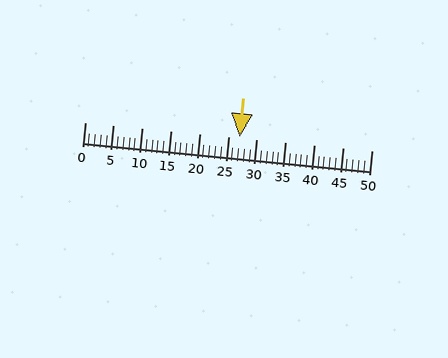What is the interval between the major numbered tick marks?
The major tick marks are spaced 5 units apart.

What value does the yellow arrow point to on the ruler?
The yellow arrow points to approximately 27.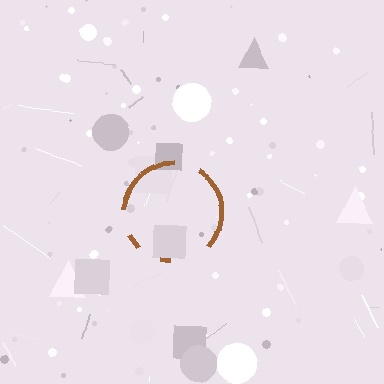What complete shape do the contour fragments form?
The contour fragments form a circle.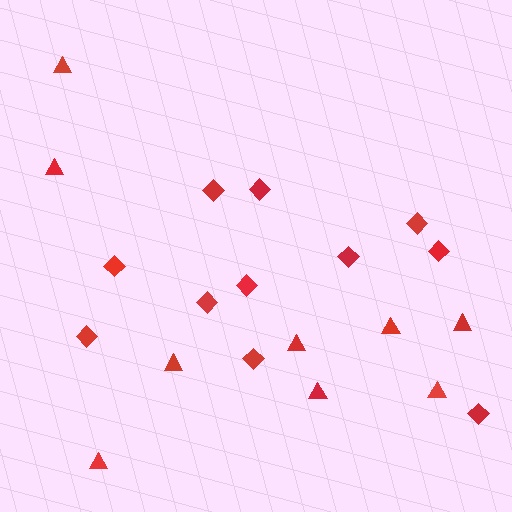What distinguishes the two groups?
There are 2 groups: one group of diamonds (11) and one group of triangles (9).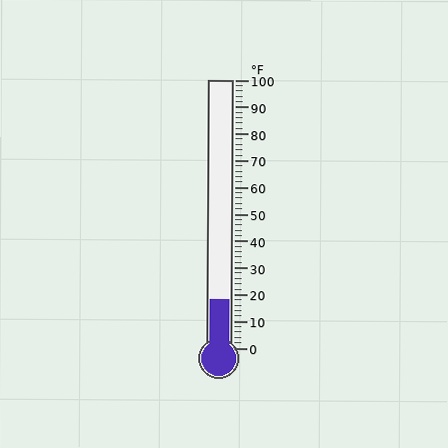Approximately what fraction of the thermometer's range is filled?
The thermometer is filled to approximately 20% of its range.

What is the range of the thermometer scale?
The thermometer scale ranges from 0°F to 100°F.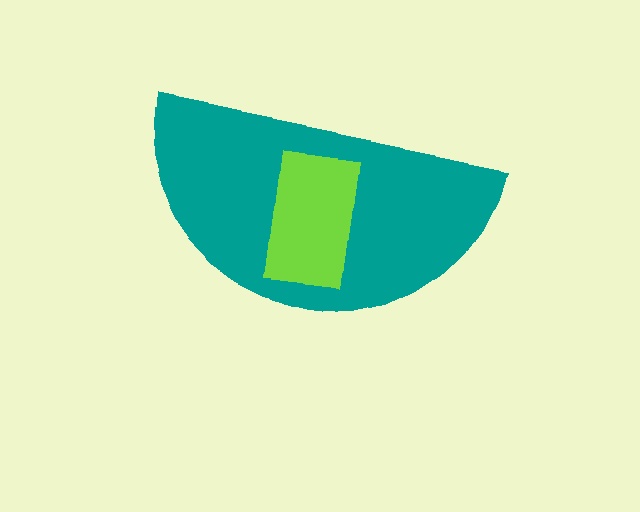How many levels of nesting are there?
2.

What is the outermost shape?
The teal semicircle.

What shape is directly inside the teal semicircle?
The lime rectangle.